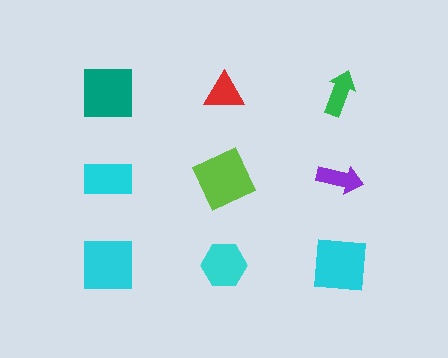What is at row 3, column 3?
A cyan square.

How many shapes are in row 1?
3 shapes.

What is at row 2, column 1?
A cyan rectangle.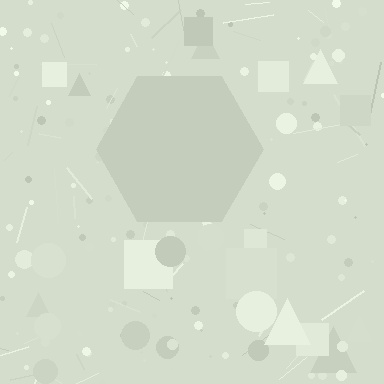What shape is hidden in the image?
A hexagon is hidden in the image.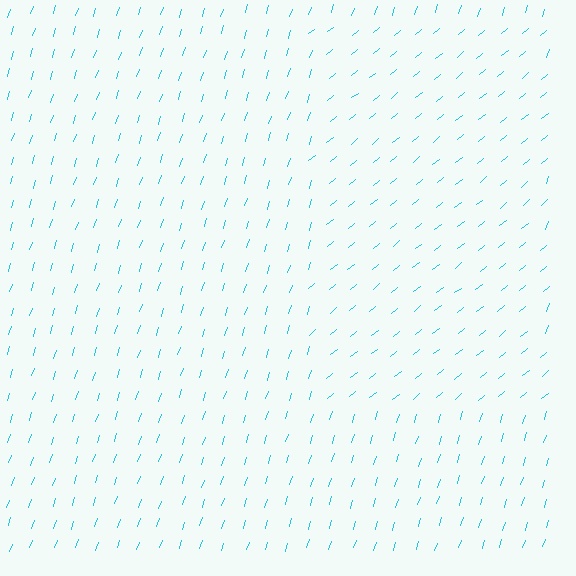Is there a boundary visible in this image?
Yes, there is a texture boundary formed by a change in line orientation.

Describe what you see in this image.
The image is filled with small cyan line segments. A rectangle region in the image has lines oriented differently from the surrounding lines, creating a visible texture boundary.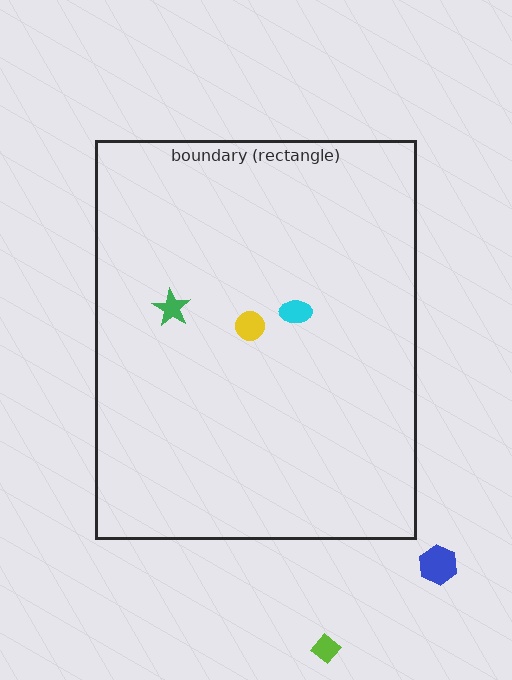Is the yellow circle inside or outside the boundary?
Inside.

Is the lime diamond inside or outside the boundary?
Outside.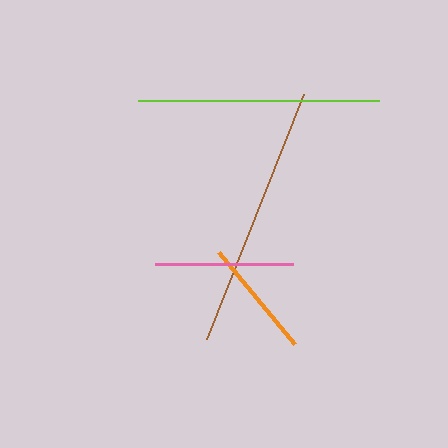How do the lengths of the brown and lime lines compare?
The brown and lime lines are approximately the same length.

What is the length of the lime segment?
The lime segment is approximately 241 pixels long.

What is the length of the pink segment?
The pink segment is approximately 138 pixels long.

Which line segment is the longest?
The brown line is the longest at approximately 263 pixels.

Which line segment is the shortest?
The orange line is the shortest at approximately 120 pixels.